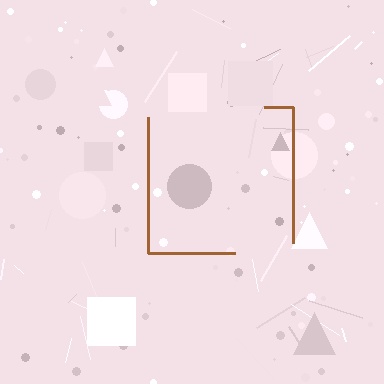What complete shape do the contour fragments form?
The contour fragments form a square.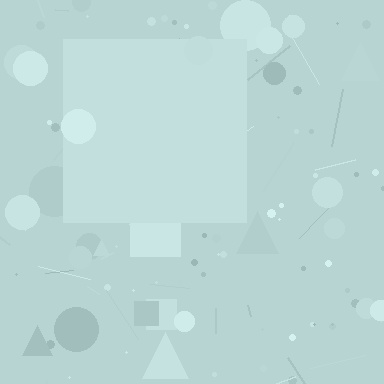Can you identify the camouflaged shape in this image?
The camouflaged shape is a square.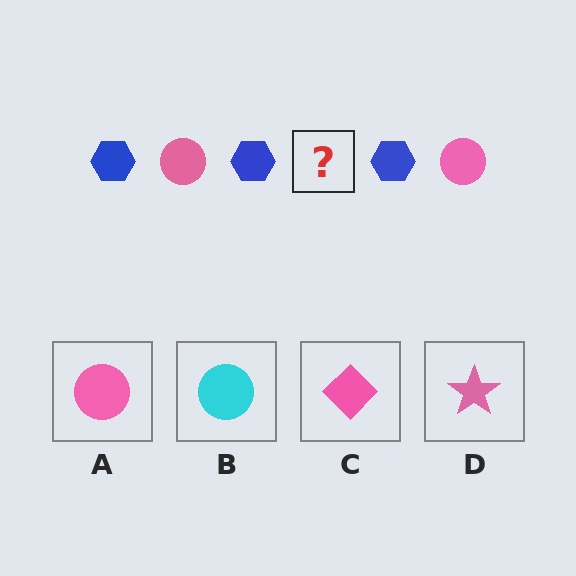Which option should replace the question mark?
Option A.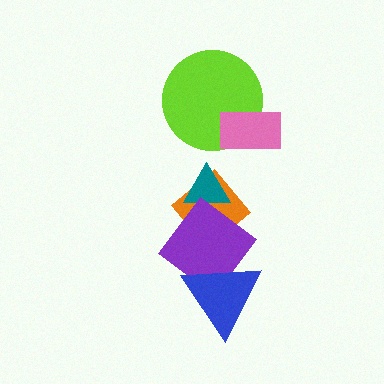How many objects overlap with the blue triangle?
1 object overlaps with the blue triangle.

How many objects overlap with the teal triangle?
1 object overlaps with the teal triangle.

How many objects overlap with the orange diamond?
2 objects overlap with the orange diamond.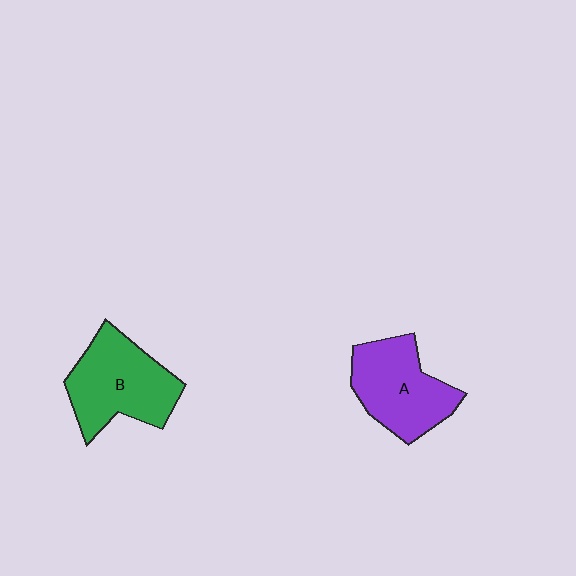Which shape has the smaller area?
Shape A (purple).